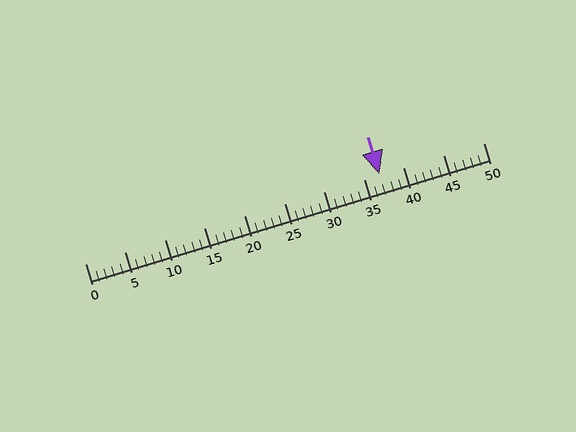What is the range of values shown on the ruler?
The ruler shows values from 0 to 50.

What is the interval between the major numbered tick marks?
The major tick marks are spaced 5 units apart.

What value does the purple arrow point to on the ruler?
The purple arrow points to approximately 37.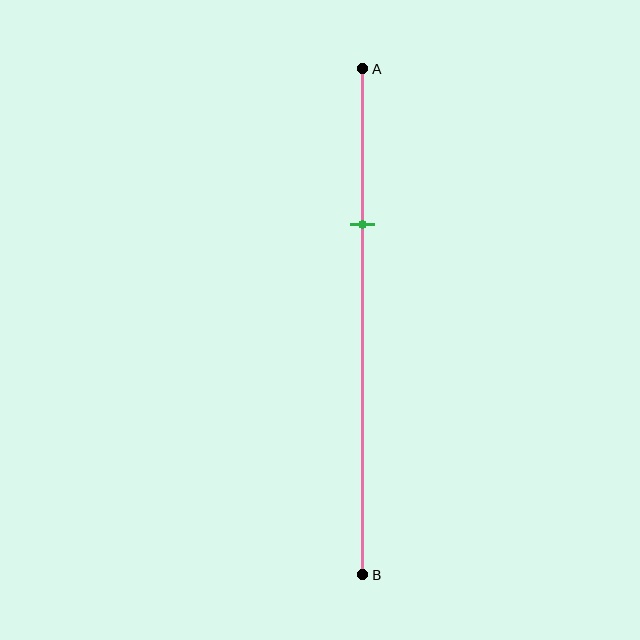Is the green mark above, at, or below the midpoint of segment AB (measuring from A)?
The green mark is above the midpoint of segment AB.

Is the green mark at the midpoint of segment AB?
No, the mark is at about 30% from A, not at the 50% midpoint.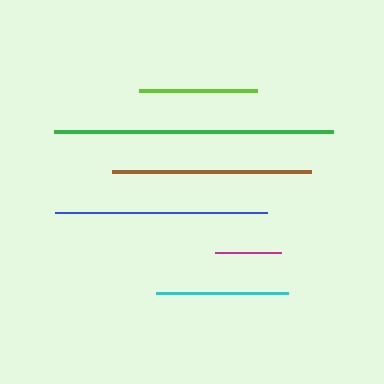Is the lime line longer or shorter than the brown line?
The brown line is longer than the lime line.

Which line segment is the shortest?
The magenta line is the shortest at approximately 66 pixels.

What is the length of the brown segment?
The brown segment is approximately 199 pixels long.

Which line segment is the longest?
The green line is the longest at approximately 279 pixels.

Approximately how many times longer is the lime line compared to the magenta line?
The lime line is approximately 1.8 times the length of the magenta line.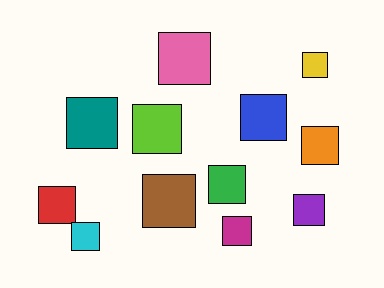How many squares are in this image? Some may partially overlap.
There are 12 squares.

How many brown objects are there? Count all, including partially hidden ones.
There is 1 brown object.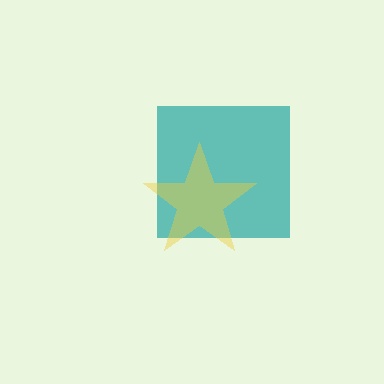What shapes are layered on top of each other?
The layered shapes are: a teal square, a yellow star.